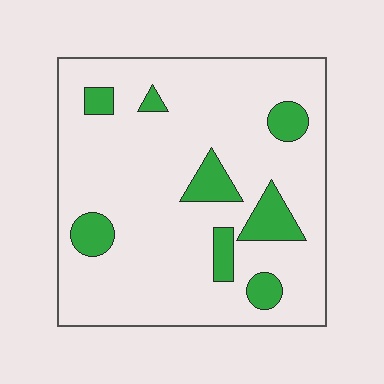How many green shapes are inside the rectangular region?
8.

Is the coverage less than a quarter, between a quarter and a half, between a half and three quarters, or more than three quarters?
Less than a quarter.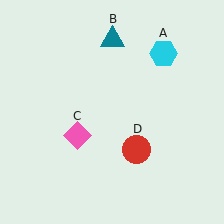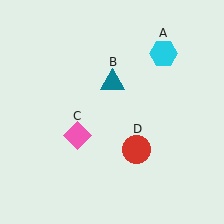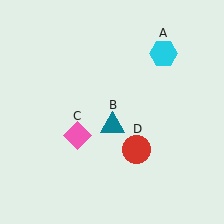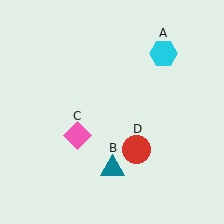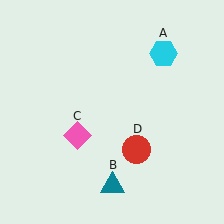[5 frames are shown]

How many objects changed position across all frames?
1 object changed position: teal triangle (object B).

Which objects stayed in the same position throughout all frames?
Cyan hexagon (object A) and pink diamond (object C) and red circle (object D) remained stationary.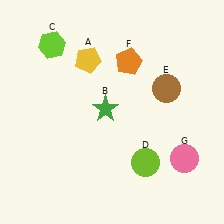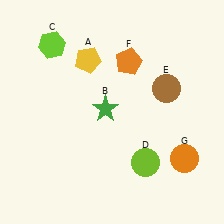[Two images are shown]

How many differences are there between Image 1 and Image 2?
There is 1 difference between the two images.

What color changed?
The circle (G) changed from pink in Image 1 to orange in Image 2.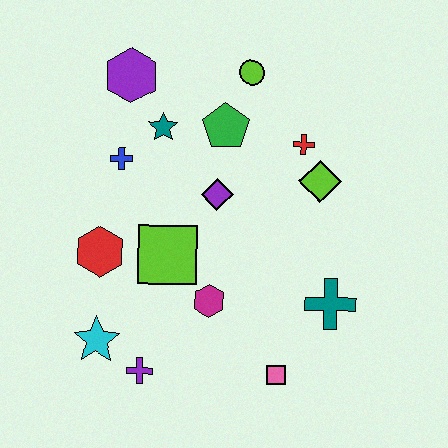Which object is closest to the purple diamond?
The green pentagon is closest to the purple diamond.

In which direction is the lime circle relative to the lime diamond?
The lime circle is above the lime diamond.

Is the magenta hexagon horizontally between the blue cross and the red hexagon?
No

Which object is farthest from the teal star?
The pink square is farthest from the teal star.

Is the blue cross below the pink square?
No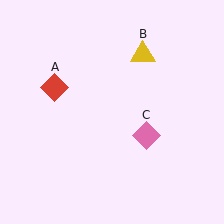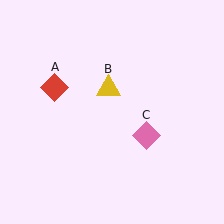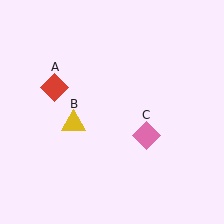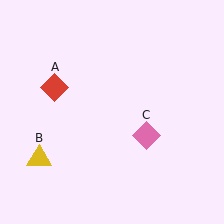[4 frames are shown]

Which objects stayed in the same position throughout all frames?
Red diamond (object A) and pink diamond (object C) remained stationary.